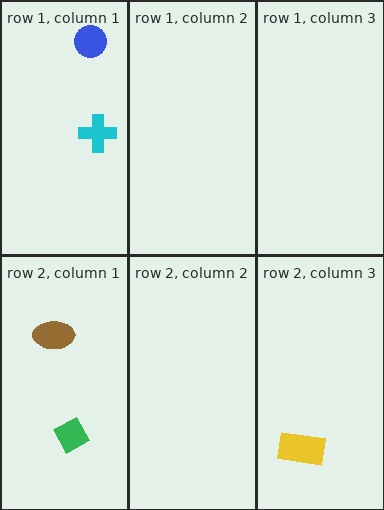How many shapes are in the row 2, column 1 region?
2.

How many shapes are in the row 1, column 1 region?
2.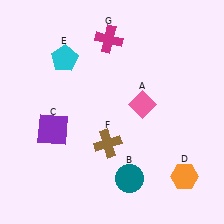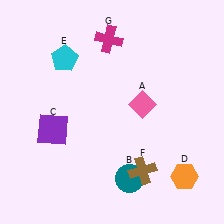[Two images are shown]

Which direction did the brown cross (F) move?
The brown cross (F) moved right.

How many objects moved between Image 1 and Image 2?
1 object moved between the two images.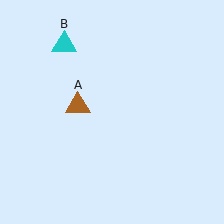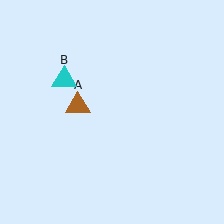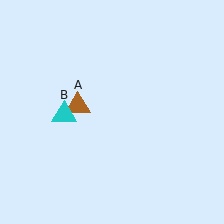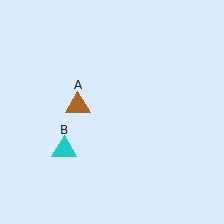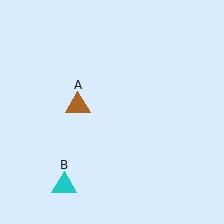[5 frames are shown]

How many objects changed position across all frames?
1 object changed position: cyan triangle (object B).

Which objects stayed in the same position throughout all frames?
Brown triangle (object A) remained stationary.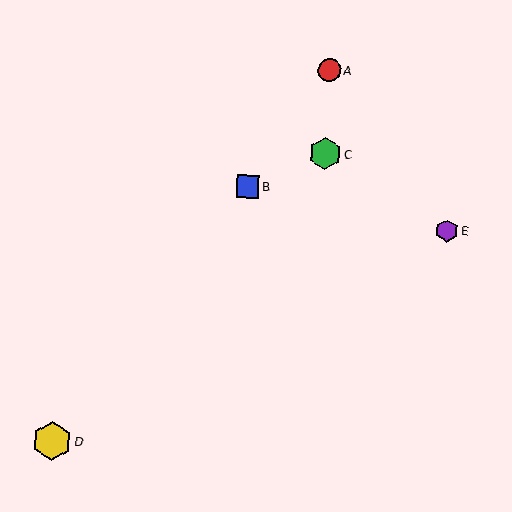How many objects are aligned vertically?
2 objects (A, C) are aligned vertically.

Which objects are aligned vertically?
Objects A, C are aligned vertically.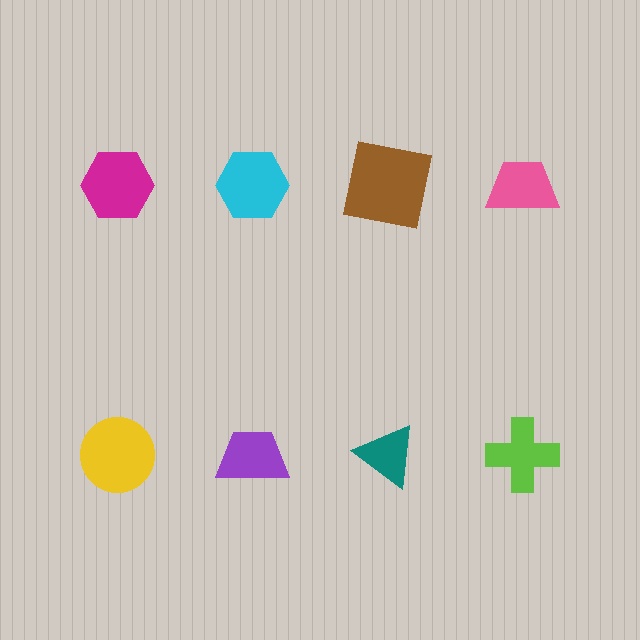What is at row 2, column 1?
A yellow circle.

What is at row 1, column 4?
A pink trapezoid.